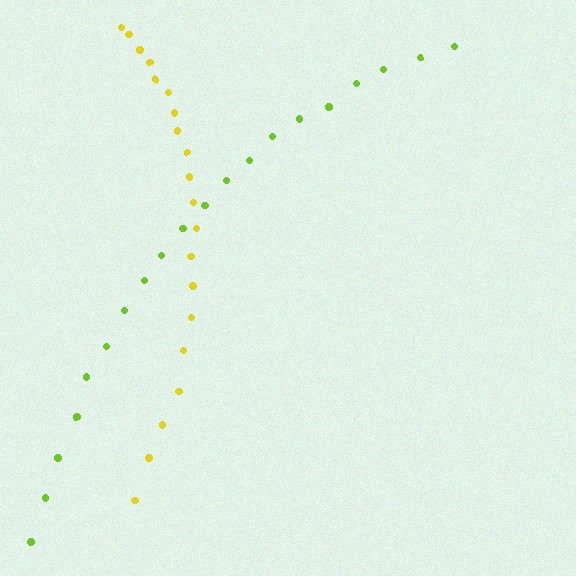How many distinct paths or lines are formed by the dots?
There are 2 distinct paths.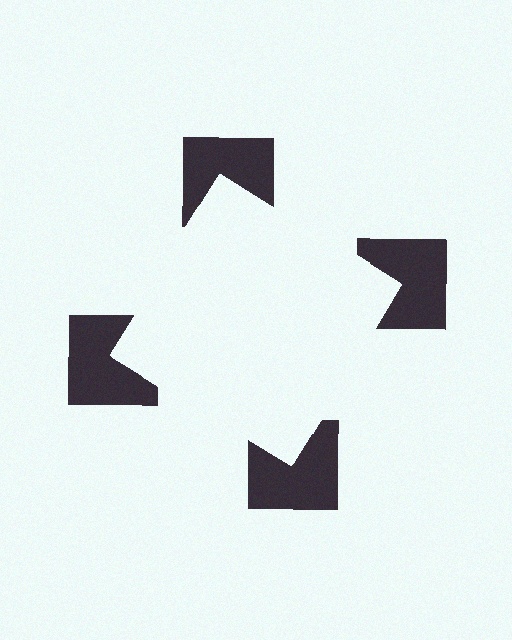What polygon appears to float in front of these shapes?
An illusory square — its edges are inferred from the aligned wedge cuts in the notched squares, not physically drawn.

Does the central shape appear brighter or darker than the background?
It typically appears slightly brighter than the background, even though no actual brightness change is drawn.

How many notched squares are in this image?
There are 4 — one at each vertex of the illusory square.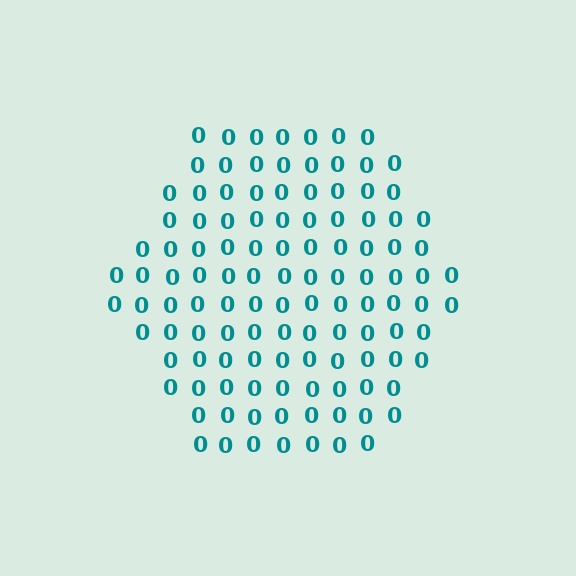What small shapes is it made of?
It is made of small digit 0's.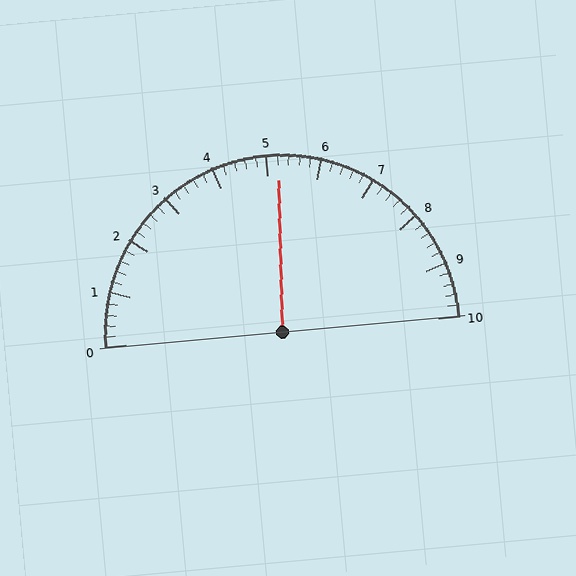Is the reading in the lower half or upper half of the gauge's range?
The reading is in the upper half of the range (0 to 10).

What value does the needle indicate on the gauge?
The needle indicates approximately 5.2.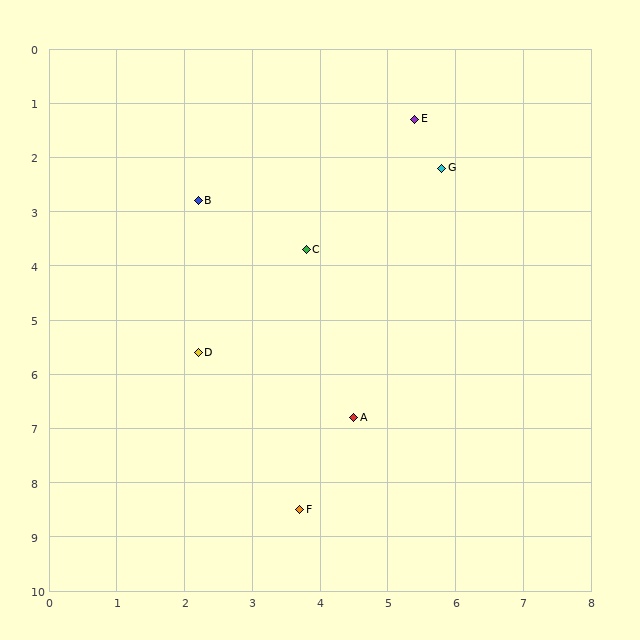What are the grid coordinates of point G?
Point G is at approximately (5.8, 2.2).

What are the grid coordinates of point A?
Point A is at approximately (4.5, 6.8).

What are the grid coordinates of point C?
Point C is at approximately (3.8, 3.7).